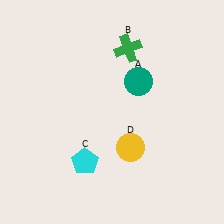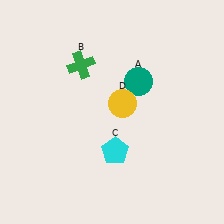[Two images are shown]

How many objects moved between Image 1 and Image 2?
3 objects moved between the two images.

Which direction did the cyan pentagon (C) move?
The cyan pentagon (C) moved right.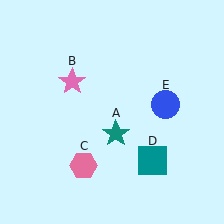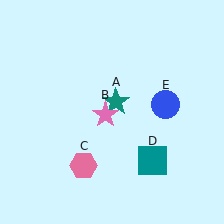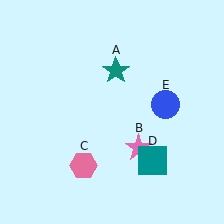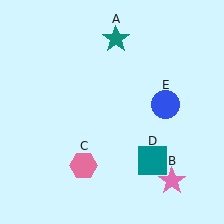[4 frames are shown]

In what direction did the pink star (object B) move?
The pink star (object B) moved down and to the right.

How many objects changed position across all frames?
2 objects changed position: teal star (object A), pink star (object B).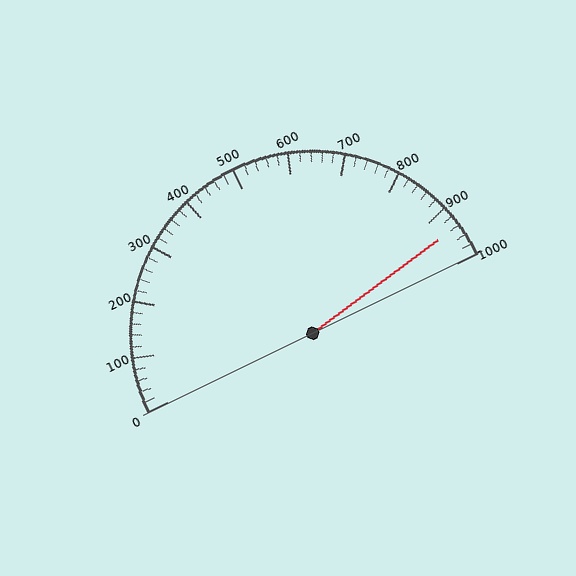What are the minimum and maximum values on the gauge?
The gauge ranges from 0 to 1000.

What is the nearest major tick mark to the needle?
The nearest major tick mark is 900.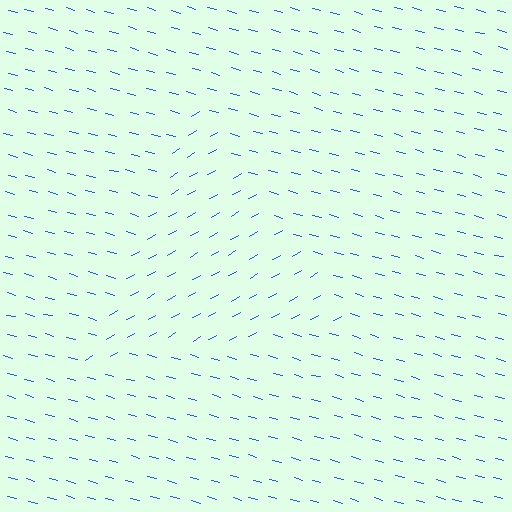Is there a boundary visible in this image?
Yes, there is a texture boundary formed by a change in line orientation.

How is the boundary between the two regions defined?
The boundary is defined purely by a change in line orientation (approximately 45 degrees difference). All lines are the same color and thickness.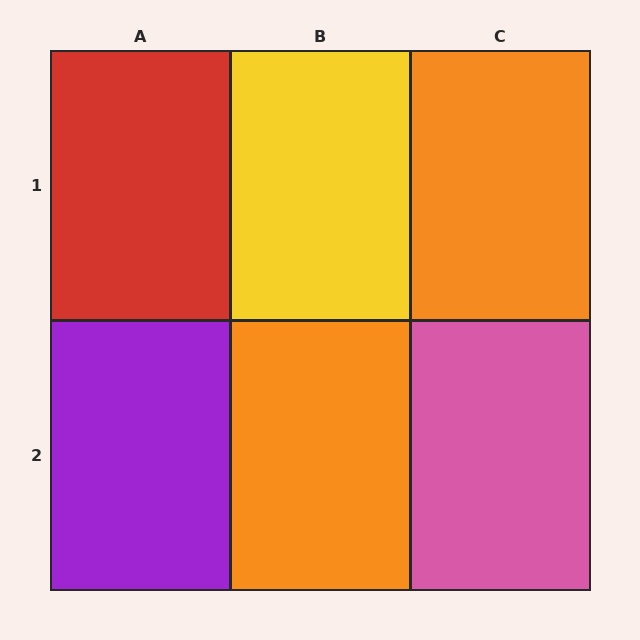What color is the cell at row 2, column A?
Purple.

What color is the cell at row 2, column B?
Orange.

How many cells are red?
1 cell is red.